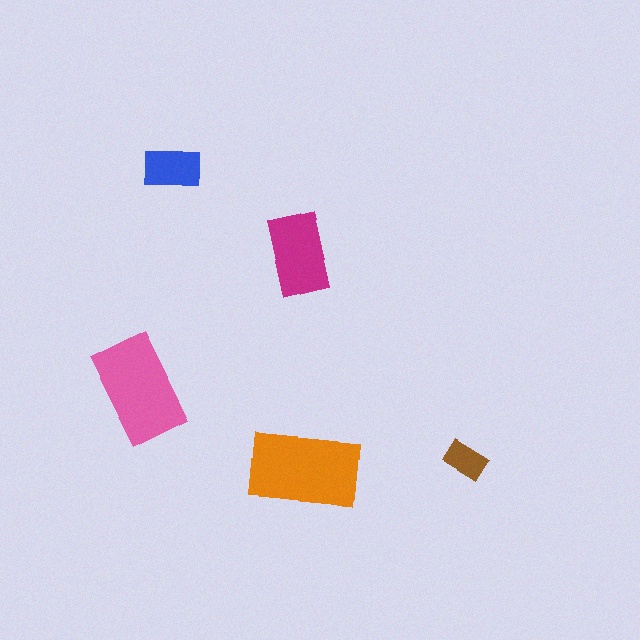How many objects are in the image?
There are 5 objects in the image.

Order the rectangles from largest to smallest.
the orange one, the pink one, the magenta one, the blue one, the brown one.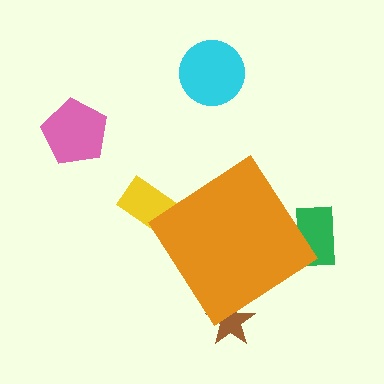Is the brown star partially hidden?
Yes, the brown star is partially hidden behind the orange diamond.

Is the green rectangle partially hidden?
Yes, the green rectangle is partially hidden behind the orange diamond.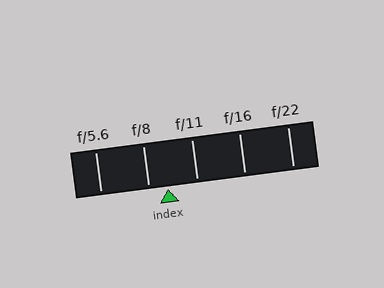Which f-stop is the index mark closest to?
The index mark is closest to f/8.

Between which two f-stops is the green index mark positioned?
The index mark is between f/8 and f/11.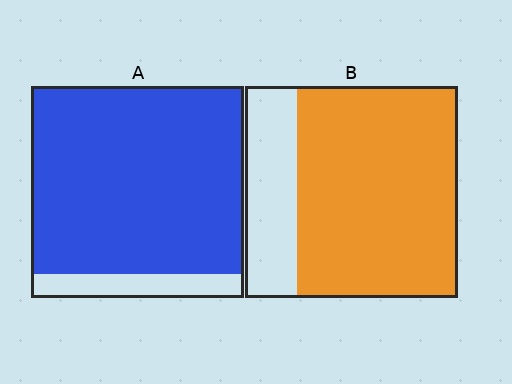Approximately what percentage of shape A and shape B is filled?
A is approximately 90% and B is approximately 75%.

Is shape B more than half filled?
Yes.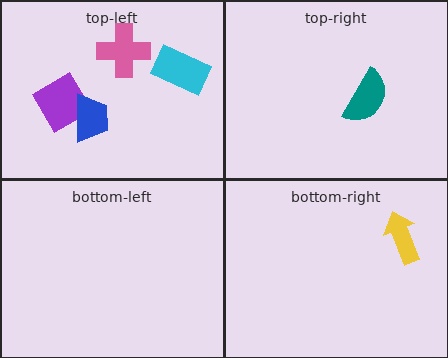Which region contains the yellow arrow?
The bottom-right region.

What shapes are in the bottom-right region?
The yellow arrow.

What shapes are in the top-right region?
The teal semicircle.